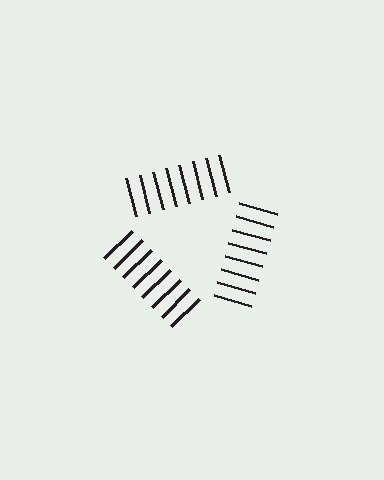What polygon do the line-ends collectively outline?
An illusory triangle — the line segments terminate on its edges but no continuous stroke is drawn.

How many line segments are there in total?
24 — 8 along each of the 3 edges.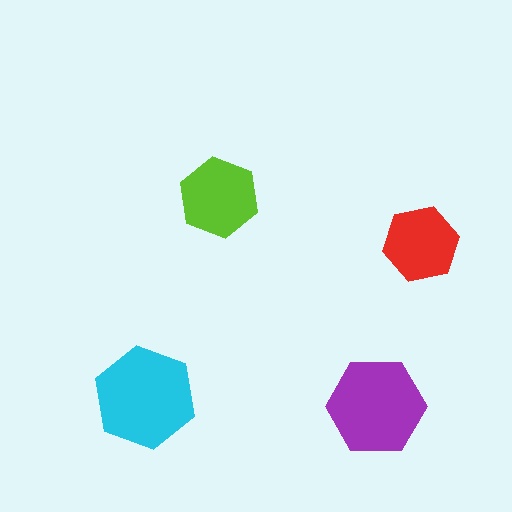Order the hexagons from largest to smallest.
the cyan one, the purple one, the lime one, the red one.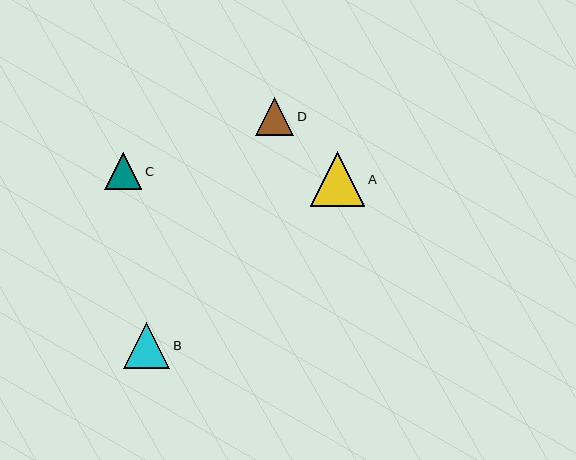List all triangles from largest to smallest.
From largest to smallest: A, B, D, C.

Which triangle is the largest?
Triangle A is the largest with a size of approximately 55 pixels.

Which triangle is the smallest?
Triangle C is the smallest with a size of approximately 37 pixels.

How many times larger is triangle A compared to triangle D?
Triangle A is approximately 1.4 times the size of triangle D.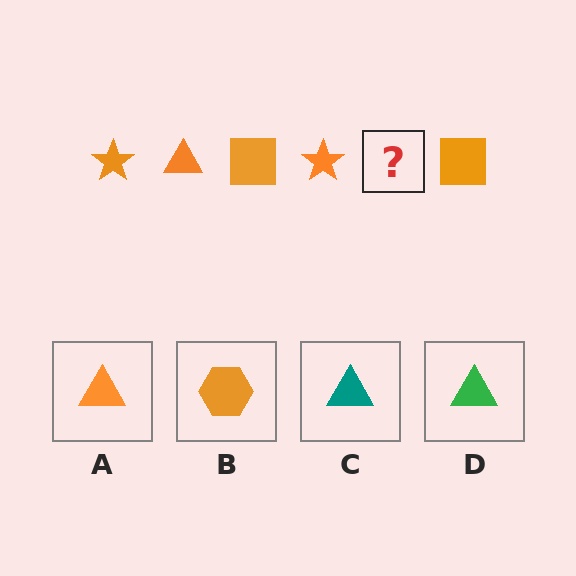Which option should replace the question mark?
Option A.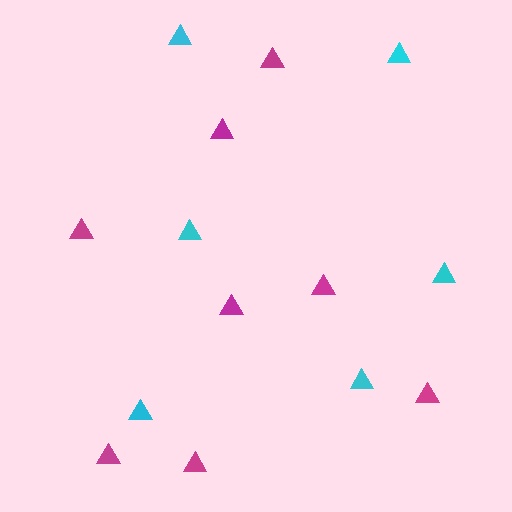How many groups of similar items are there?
There are 2 groups: one group of cyan triangles (6) and one group of magenta triangles (8).